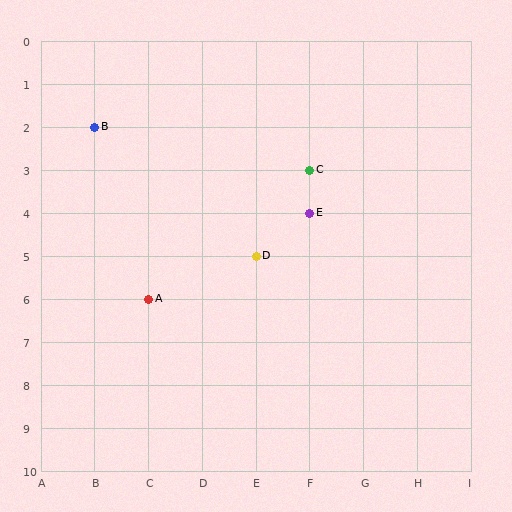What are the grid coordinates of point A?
Point A is at grid coordinates (C, 6).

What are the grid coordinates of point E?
Point E is at grid coordinates (F, 4).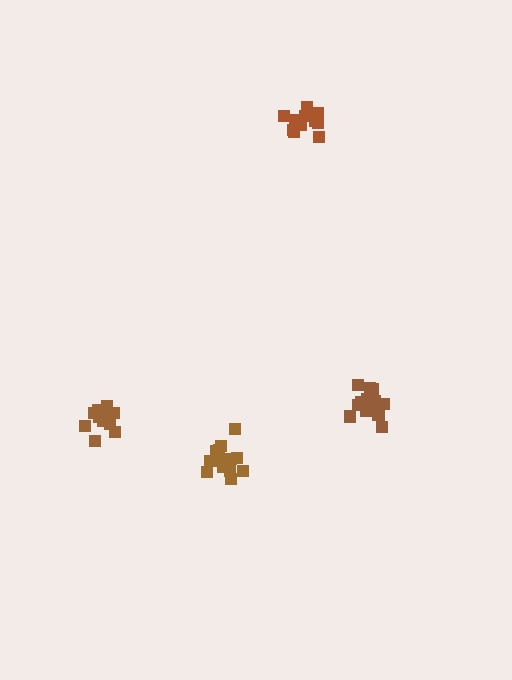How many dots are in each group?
Group 1: 13 dots, Group 2: 12 dots, Group 3: 15 dots, Group 4: 13 dots (53 total).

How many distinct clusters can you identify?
There are 4 distinct clusters.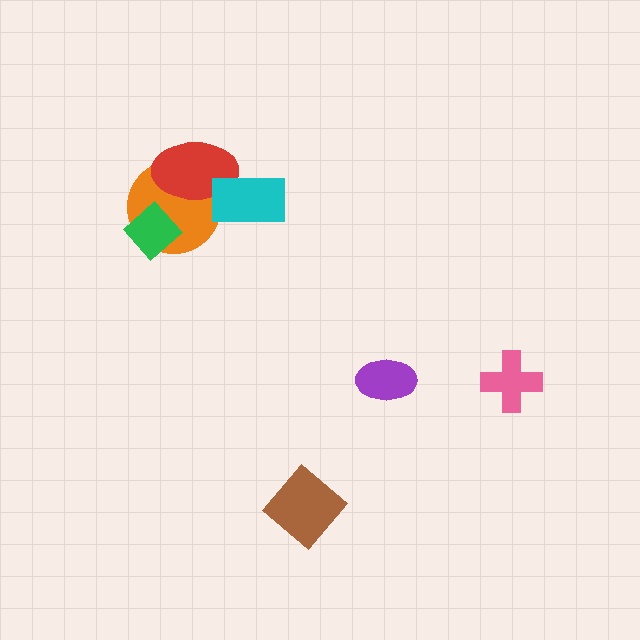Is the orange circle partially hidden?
Yes, it is partially covered by another shape.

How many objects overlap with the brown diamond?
0 objects overlap with the brown diamond.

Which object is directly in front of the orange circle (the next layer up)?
The green diamond is directly in front of the orange circle.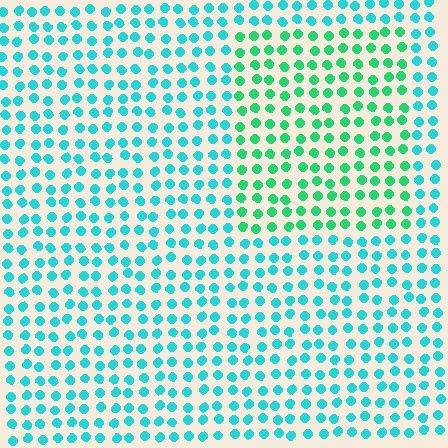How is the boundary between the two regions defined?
The boundary is defined purely by a slight shift in hue (about 34 degrees). Spacing, size, and orientation are identical on both sides.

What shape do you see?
I see a rectangle.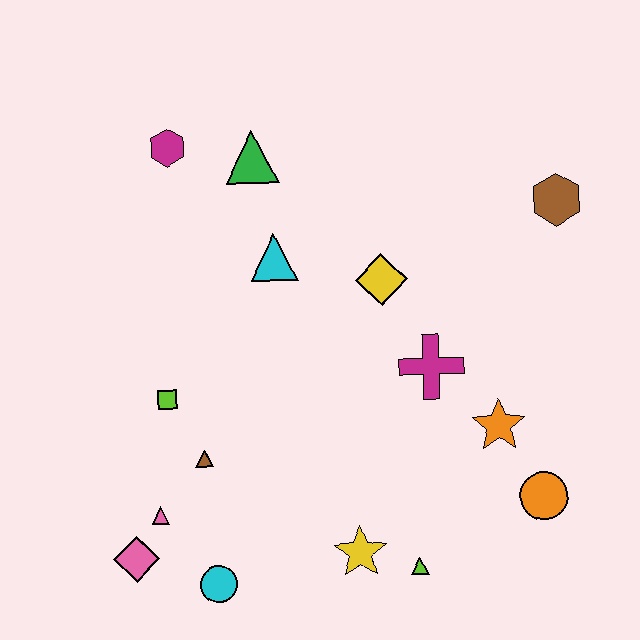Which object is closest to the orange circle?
The orange star is closest to the orange circle.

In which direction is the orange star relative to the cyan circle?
The orange star is to the right of the cyan circle.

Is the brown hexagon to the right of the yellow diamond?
Yes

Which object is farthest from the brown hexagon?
The pink diamond is farthest from the brown hexagon.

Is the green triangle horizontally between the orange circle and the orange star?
No